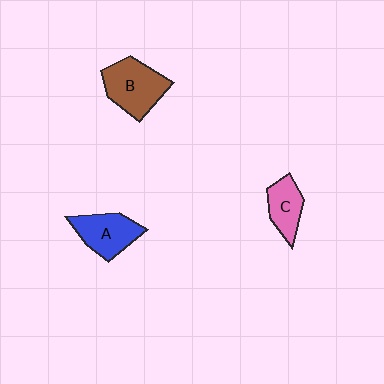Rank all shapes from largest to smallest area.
From largest to smallest: B (brown), A (blue), C (pink).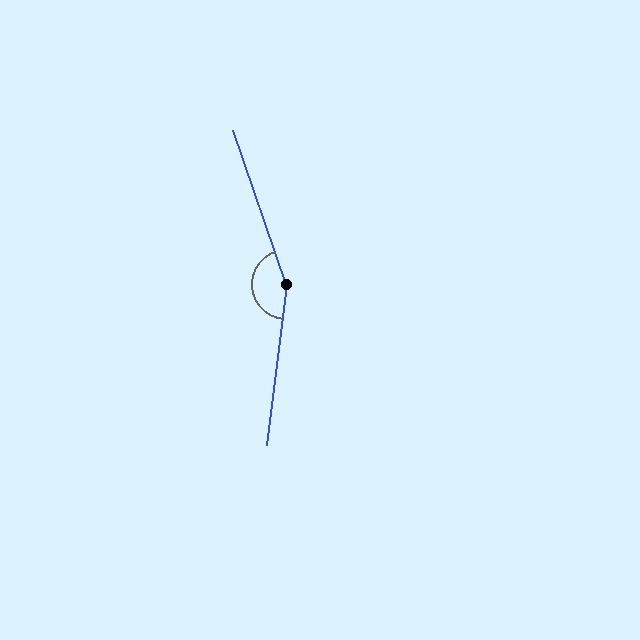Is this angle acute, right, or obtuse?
It is obtuse.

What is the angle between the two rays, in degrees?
Approximately 154 degrees.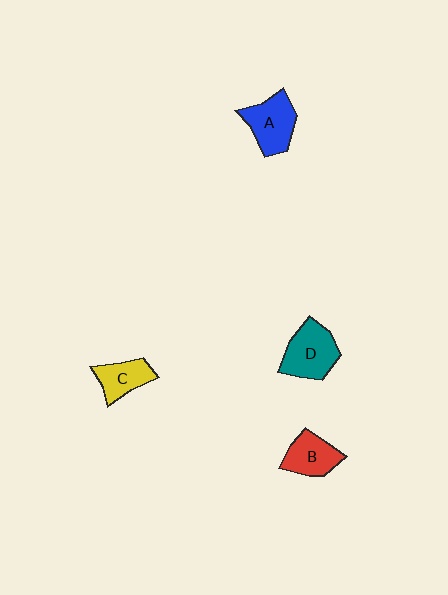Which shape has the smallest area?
Shape C (yellow).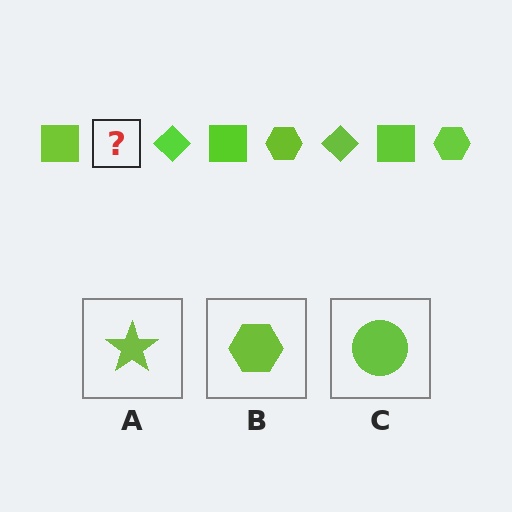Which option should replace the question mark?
Option B.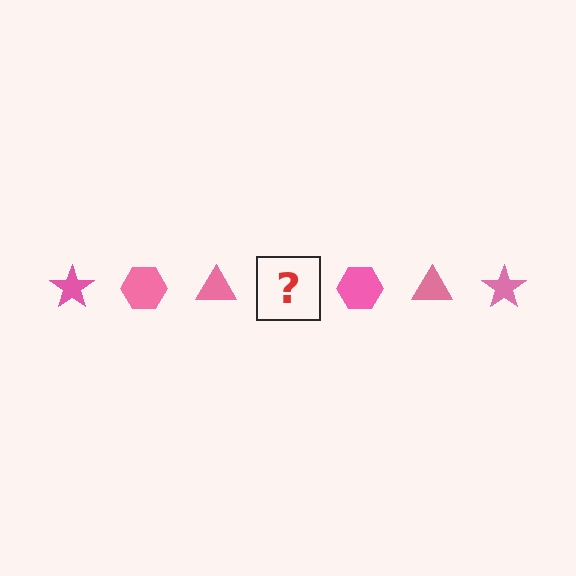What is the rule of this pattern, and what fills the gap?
The rule is that the pattern cycles through star, hexagon, triangle shapes in pink. The gap should be filled with a pink star.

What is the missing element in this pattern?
The missing element is a pink star.